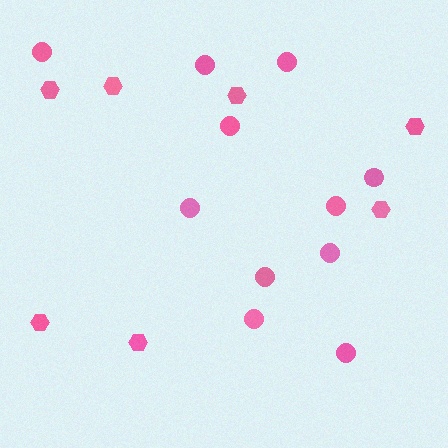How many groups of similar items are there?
There are 2 groups: one group of circles (11) and one group of hexagons (7).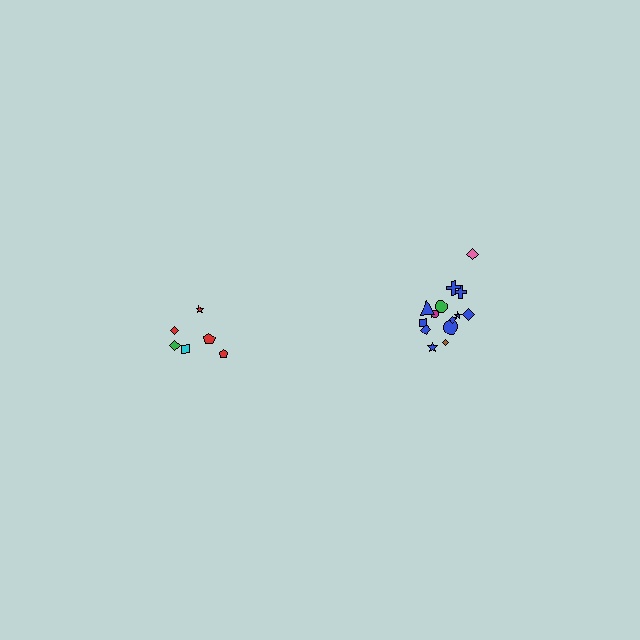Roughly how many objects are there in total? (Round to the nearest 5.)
Roughly 20 objects in total.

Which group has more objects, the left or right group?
The right group.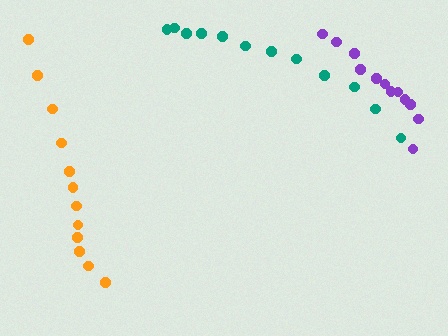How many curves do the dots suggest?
There are 3 distinct paths.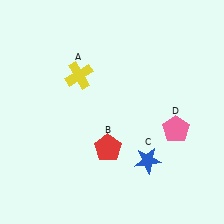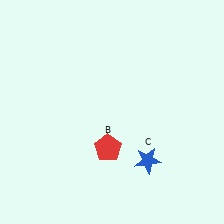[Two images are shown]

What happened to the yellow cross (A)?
The yellow cross (A) was removed in Image 2. It was in the top-left area of Image 1.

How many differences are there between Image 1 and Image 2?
There are 2 differences between the two images.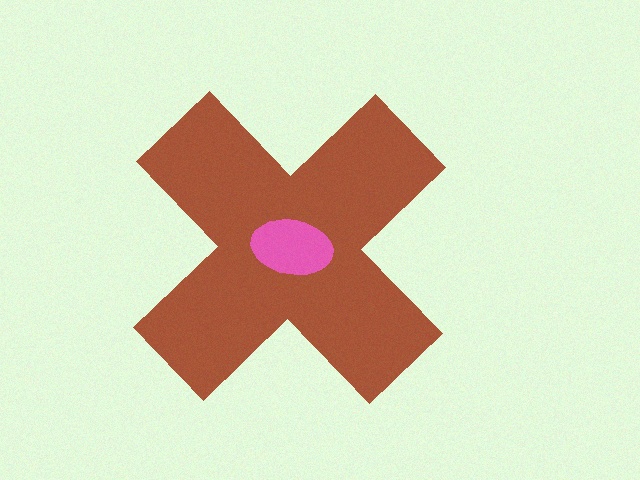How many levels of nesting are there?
2.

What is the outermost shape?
The brown cross.